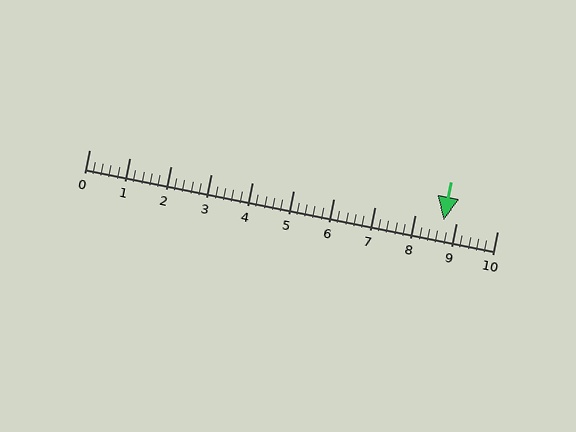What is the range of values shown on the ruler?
The ruler shows values from 0 to 10.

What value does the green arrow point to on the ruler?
The green arrow points to approximately 8.7.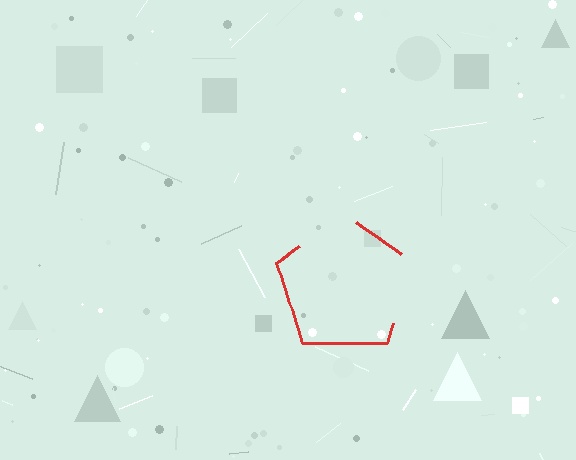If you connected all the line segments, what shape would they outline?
They would outline a pentagon.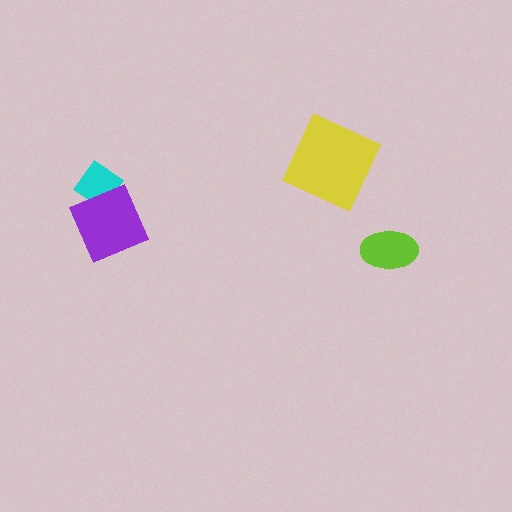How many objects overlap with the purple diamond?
1 object overlaps with the purple diamond.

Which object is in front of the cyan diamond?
The purple diamond is in front of the cyan diamond.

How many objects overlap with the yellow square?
0 objects overlap with the yellow square.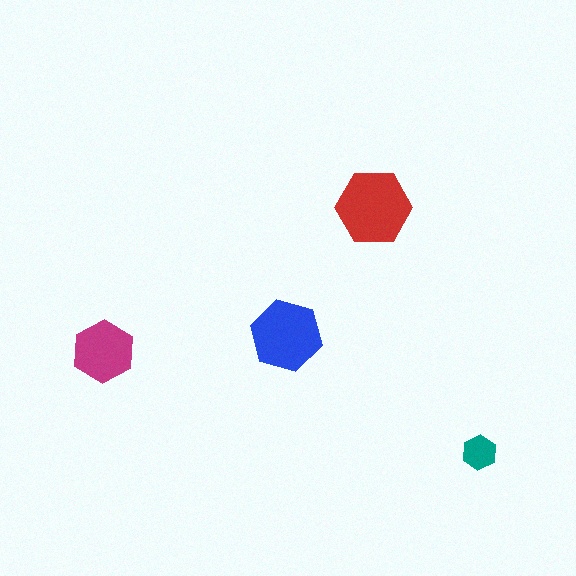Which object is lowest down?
The teal hexagon is bottommost.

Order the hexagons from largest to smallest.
the red one, the blue one, the magenta one, the teal one.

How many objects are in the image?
There are 4 objects in the image.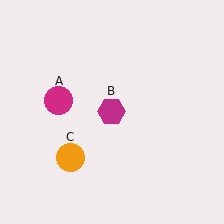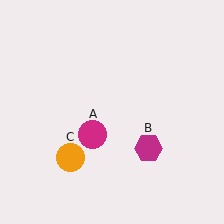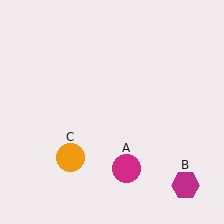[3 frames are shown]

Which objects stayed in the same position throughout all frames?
Orange circle (object C) remained stationary.